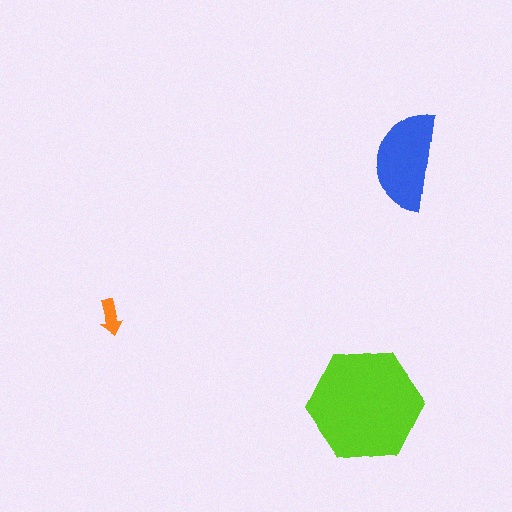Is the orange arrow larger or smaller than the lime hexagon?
Smaller.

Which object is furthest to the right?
The blue semicircle is rightmost.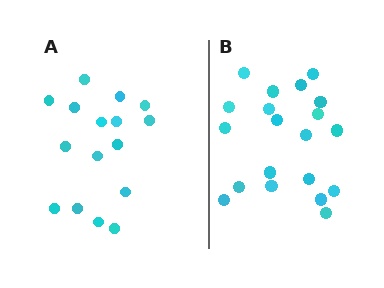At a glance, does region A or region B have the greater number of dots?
Region B (the right region) has more dots.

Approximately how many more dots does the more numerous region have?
Region B has about 4 more dots than region A.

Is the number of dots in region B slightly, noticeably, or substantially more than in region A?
Region B has noticeably more, but not dramatically so. The ratio is roughly 1.2 to 1.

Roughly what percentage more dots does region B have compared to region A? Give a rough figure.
About 25% more.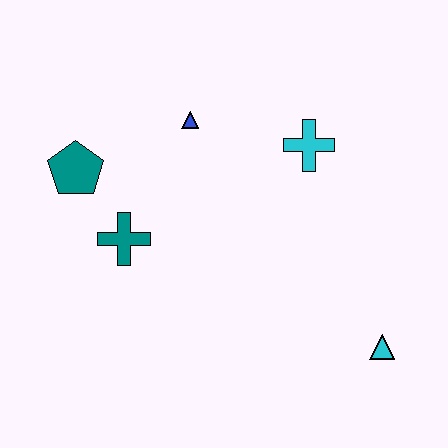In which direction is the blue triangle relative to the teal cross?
The blue triangle is above the teal cross.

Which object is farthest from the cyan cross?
The teal pentagon is farthest from the cyan cross.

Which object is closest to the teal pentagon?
The teal cross is closest to the teal pentagon.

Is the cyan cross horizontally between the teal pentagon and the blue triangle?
No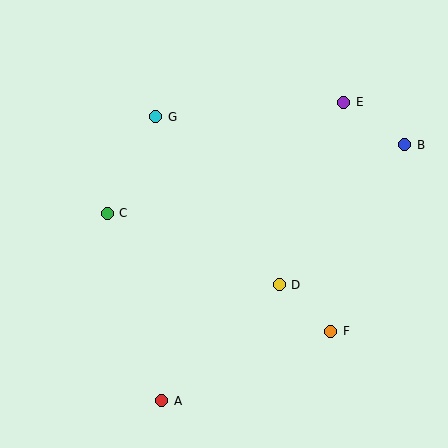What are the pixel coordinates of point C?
Point C is at (107, 213).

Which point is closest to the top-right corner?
Point E is closest to the top-right corner.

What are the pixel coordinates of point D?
Point D is at (279, 285).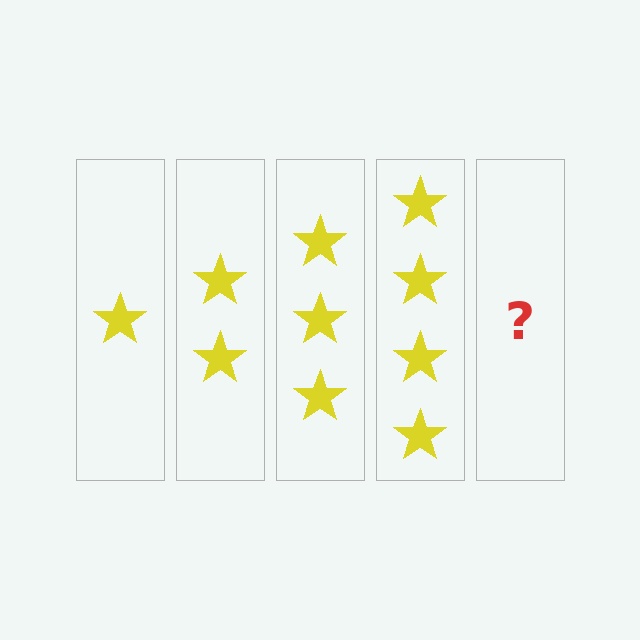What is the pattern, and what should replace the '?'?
The pattern is that each step adds one more star. The '?' should be 5 stars.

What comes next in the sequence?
The next element should be 5 stars.